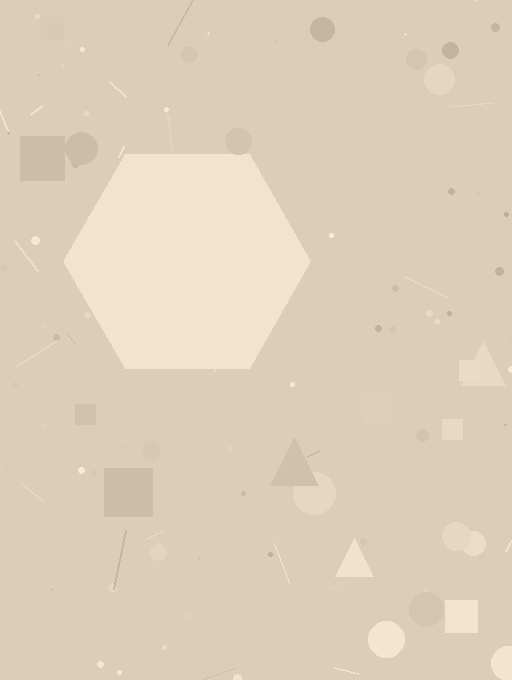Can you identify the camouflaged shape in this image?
The camouflaged shape is a hexagon.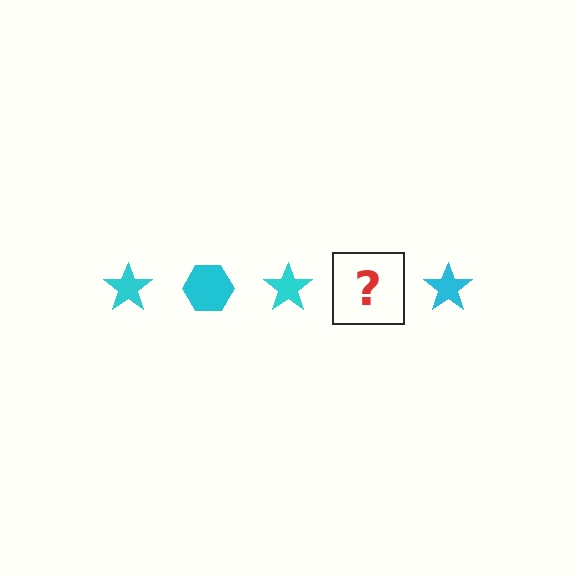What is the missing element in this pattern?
The missing element is a cyan hexagon.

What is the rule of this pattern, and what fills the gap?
The rule is that the pattern cycles through star, hexagon shapes in cyan. The gap should be filled with a cyan hexagon.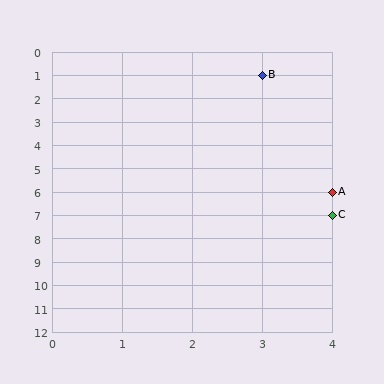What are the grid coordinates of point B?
Point B is at grid coordinates (3, 1).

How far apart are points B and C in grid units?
Points B and C are 1 column and 6 rows apart (about 6.1 grid units diagonally).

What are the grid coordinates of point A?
Point A is at grid coordinates (4, 6).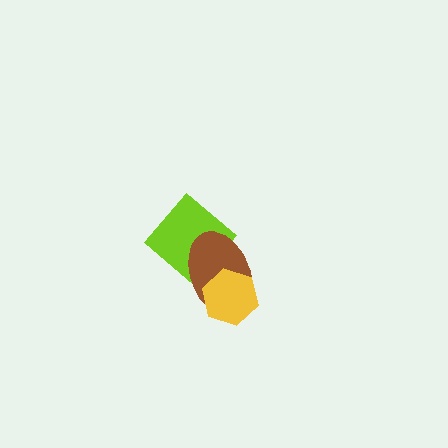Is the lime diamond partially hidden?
Yes, it is partially covered by another shape.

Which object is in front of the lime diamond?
The brown ellipse is in front of the lime diamond.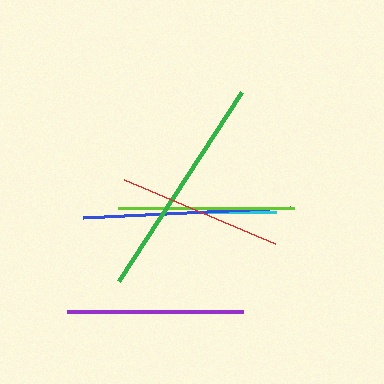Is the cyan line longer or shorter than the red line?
The red line is longer than the cyan line.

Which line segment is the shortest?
The cyan line is the shortest at approximately 79 pixels.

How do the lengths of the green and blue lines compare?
The green and blue lines are approximately the same length.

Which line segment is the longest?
The green line is the longest at approximately 225 pixels.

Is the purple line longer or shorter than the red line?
The purple line is longer than the red line.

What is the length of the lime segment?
The lime segment is approximately 176 pixels long.